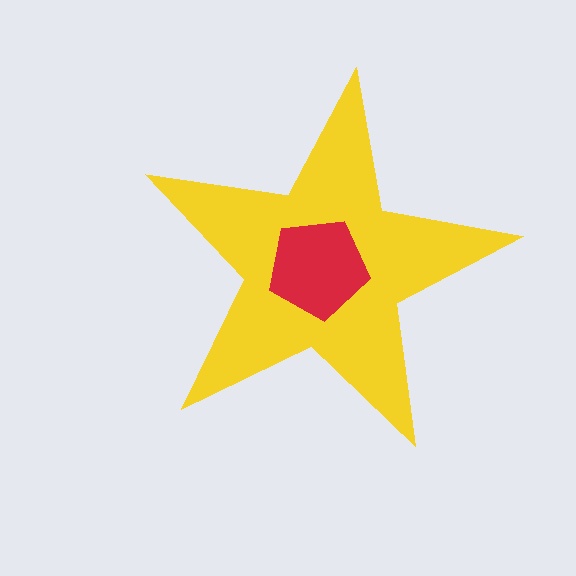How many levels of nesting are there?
2.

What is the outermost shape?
The yellow star.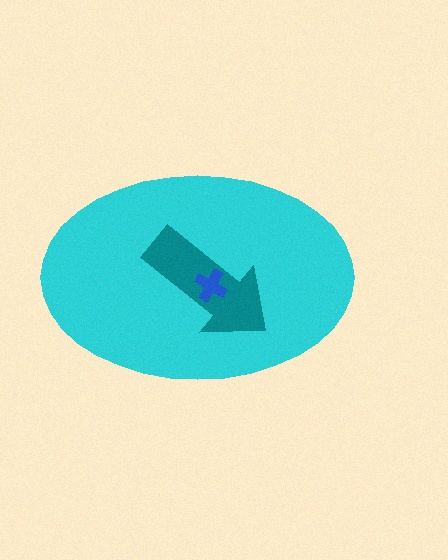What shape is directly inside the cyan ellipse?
The teal arrow.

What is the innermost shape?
The blue cross.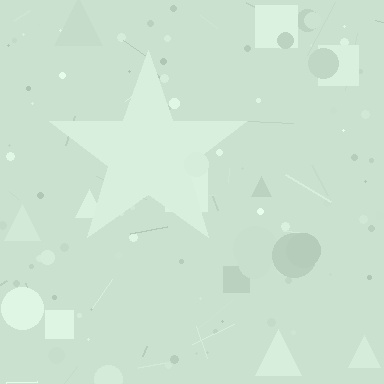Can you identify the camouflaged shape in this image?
The camouflaged shape is a star.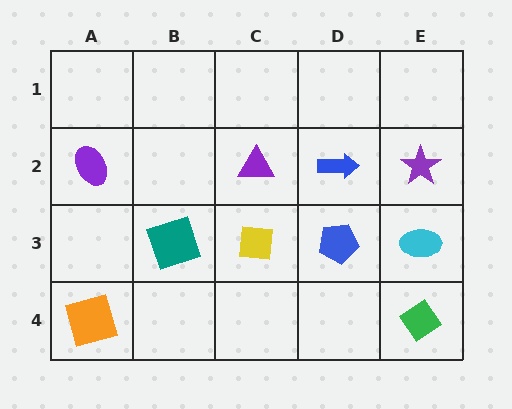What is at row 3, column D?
A blue pentagon.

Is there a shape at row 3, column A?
No, that cell is empty.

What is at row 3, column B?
A teal square.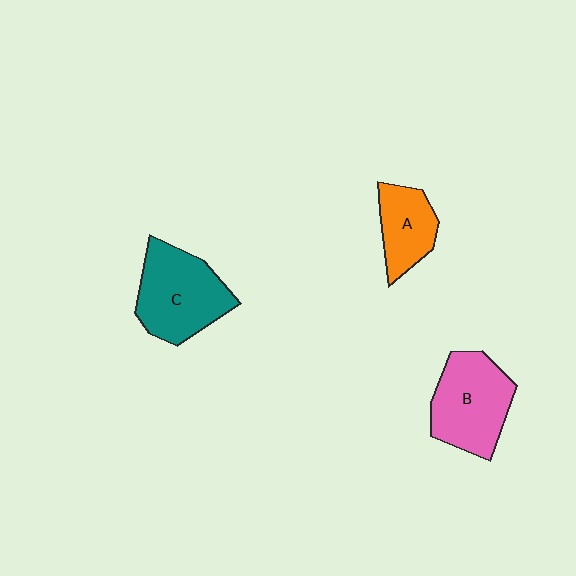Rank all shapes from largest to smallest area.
From largest to smallest: C (teal), B (pink), A (orange).